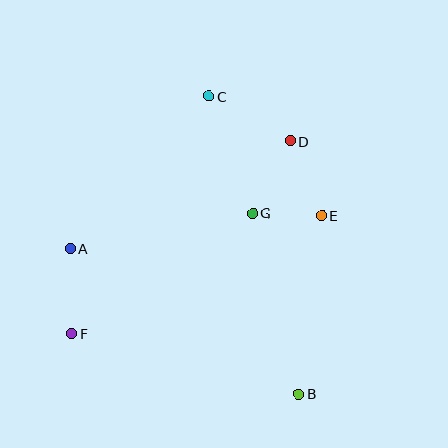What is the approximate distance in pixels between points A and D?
The distance between A and D is approximately 245 pixels.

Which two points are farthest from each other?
Points B and C are farthest from each other.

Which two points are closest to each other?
Points E and G are closest to each other.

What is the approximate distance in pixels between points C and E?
The distance between C and E is approximately 164 pixels.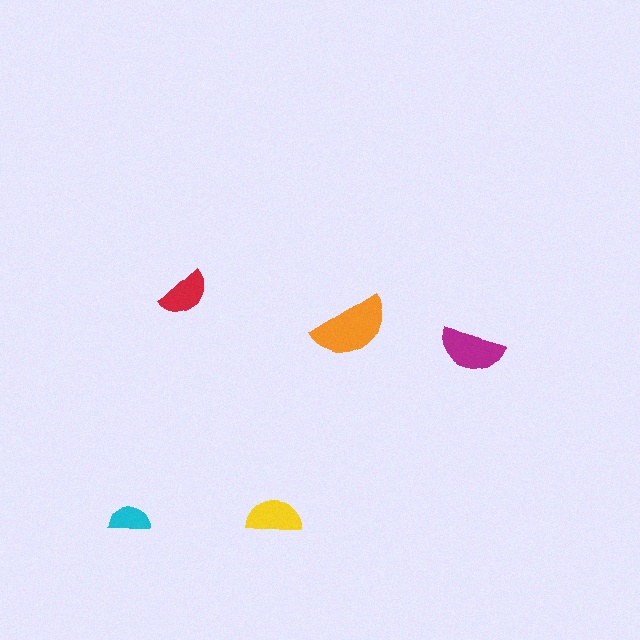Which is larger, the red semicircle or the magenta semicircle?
The magenta one.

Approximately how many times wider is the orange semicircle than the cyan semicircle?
About 2 times wider.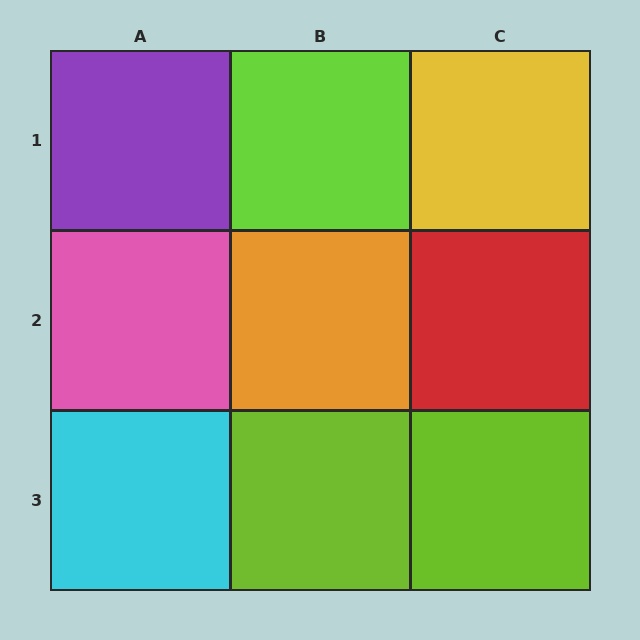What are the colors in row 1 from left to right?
Purple, lime, yellow.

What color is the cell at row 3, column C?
Lime.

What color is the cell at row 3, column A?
Cyan.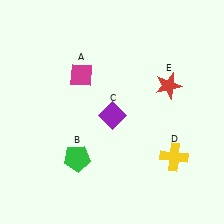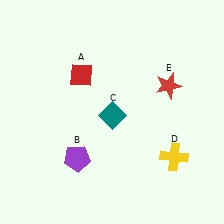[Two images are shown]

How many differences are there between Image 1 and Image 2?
There are 3 differences between the two images.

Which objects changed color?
A changed from magenta to red. B changed from green to purple. C changed from purple to teal.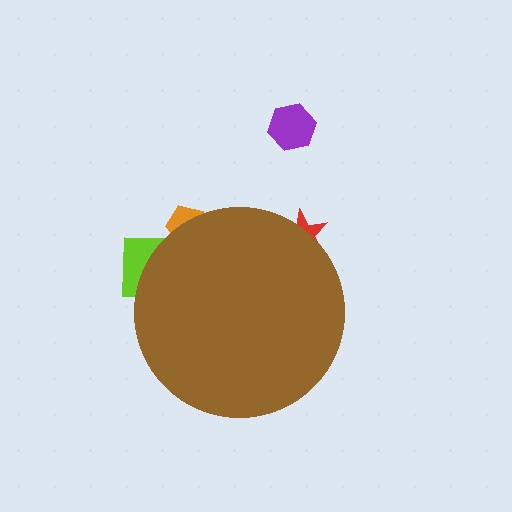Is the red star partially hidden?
Yes, the red star is partially hidden behind the brown circle.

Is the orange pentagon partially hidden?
Yes, the orange pentagon is partially hidden behind the brown circle.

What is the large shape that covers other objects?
A brown circle.